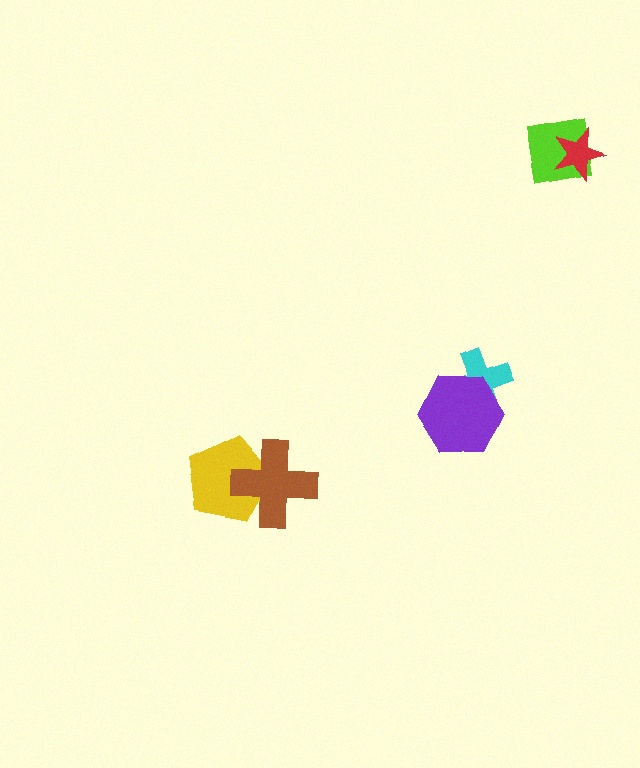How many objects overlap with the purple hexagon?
1 object overlaps with the purple hexagon.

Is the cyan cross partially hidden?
Yes, it is partially covered by another shape.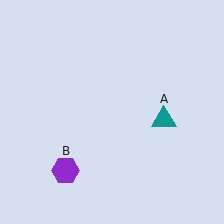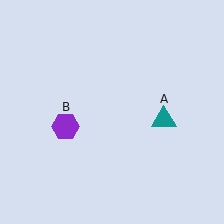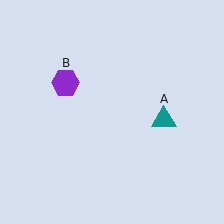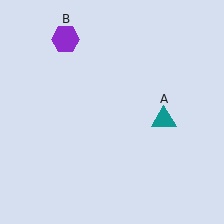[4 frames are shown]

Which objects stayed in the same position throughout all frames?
Teal triangle (object A) remained stationary.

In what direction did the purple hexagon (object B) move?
The purple hexagon (object B) moved up.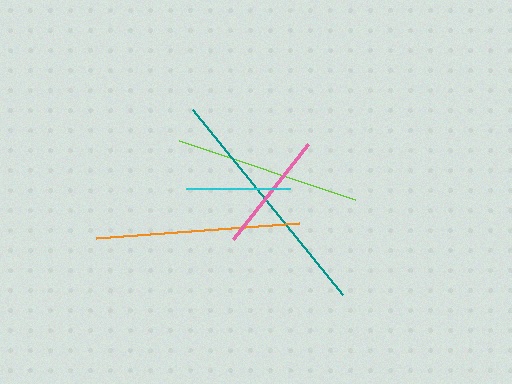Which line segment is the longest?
The teal line is the longest at approximately 239 pixels.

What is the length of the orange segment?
The orange segment is approximately 203 pixels long.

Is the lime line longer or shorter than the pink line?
The lime line is longer than the pink line.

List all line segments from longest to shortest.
From longest to shortest: teal, orange, lime, pink, cyan.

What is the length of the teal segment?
The teal segment is approximately 239 pixels long.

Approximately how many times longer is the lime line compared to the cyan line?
The lime line is approximately 1.8 times the length of the cyan line.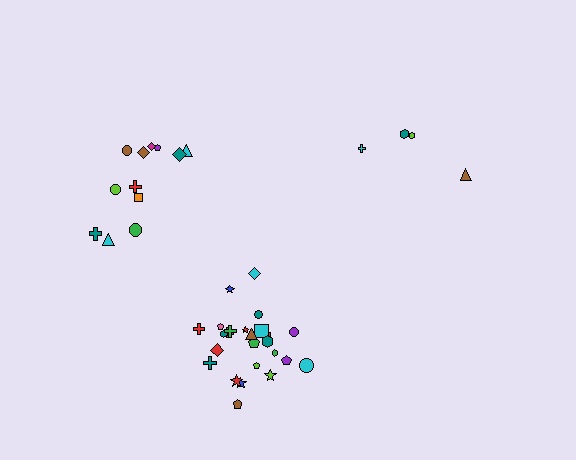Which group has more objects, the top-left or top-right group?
The top-left group.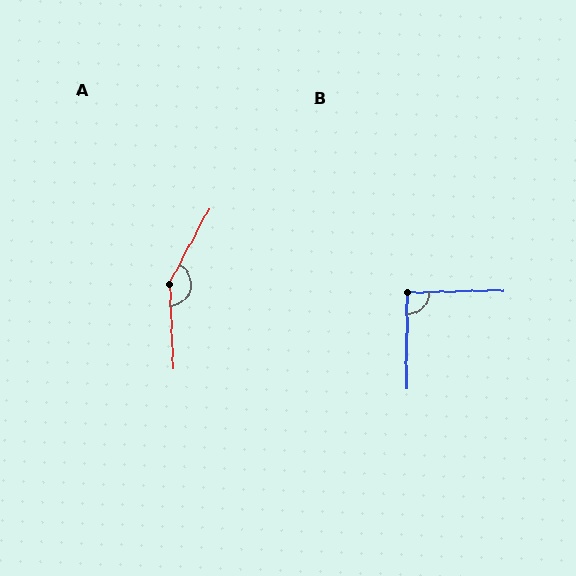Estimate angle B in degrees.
Approximately 92 degrees.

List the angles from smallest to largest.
B (92°), A (149°).